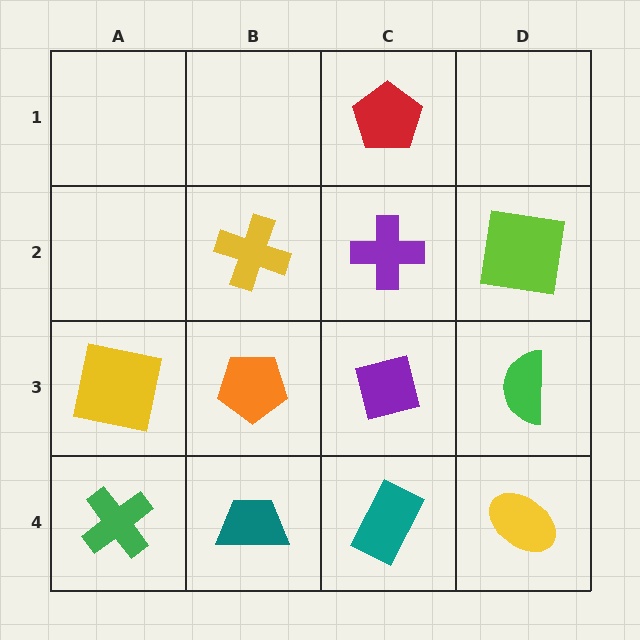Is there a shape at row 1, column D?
No, that cell is empty.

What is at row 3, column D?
A green semicircle.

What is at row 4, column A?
A green cross.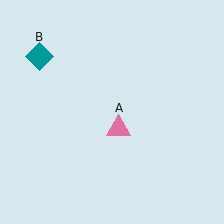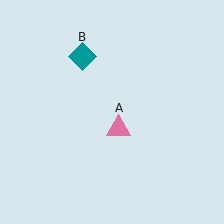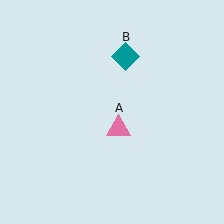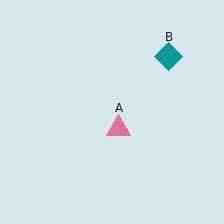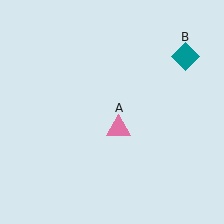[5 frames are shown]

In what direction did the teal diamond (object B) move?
The teal diamond (object B) moved right.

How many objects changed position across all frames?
1 object changed position: teal diamond (object B).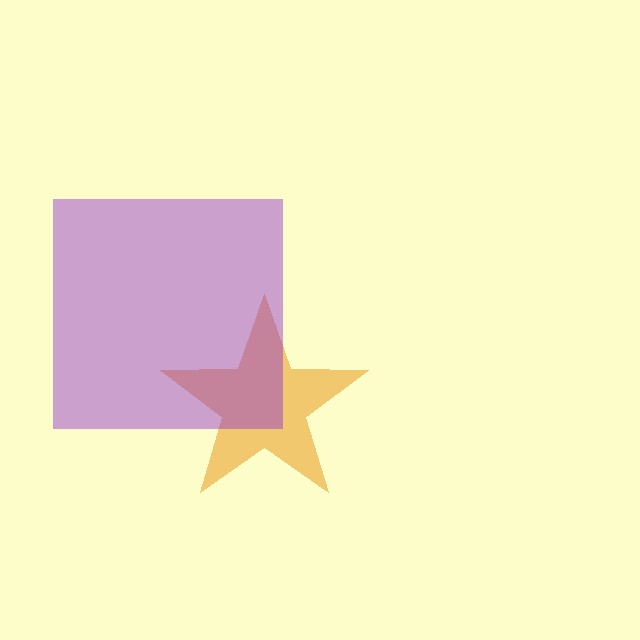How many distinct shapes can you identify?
There are 2 distinct shapes: an orange star, a purple square.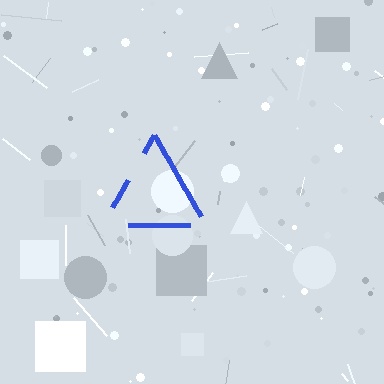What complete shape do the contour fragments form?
The contour fragments form a triangle.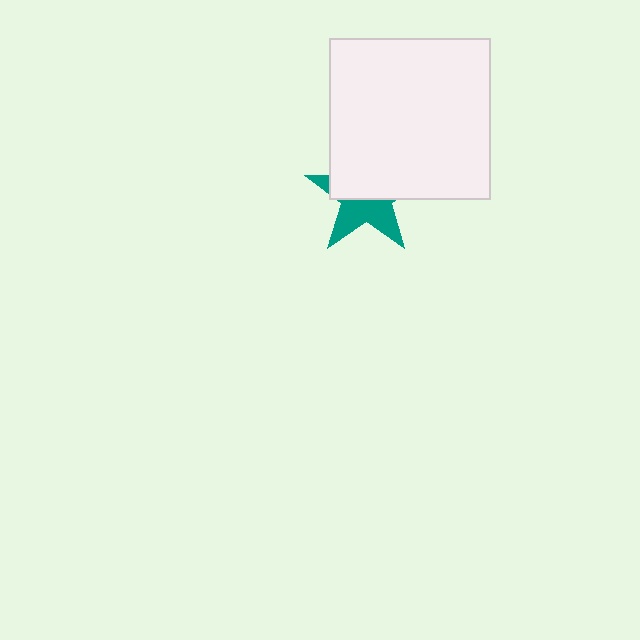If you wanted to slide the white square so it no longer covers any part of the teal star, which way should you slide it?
Slide it up — that is the most direct way to separate the two shapes.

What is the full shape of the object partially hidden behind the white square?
The partially hidden object is a teal star.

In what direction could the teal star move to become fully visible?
The teal star could move down. That would shift it out from behind the white square entirely.